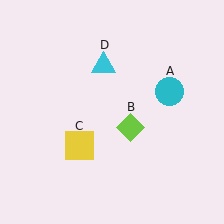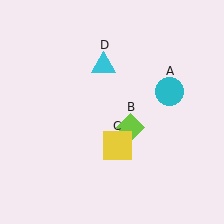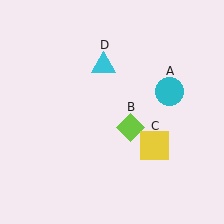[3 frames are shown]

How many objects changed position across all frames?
1 object changed position: yellow square (object C).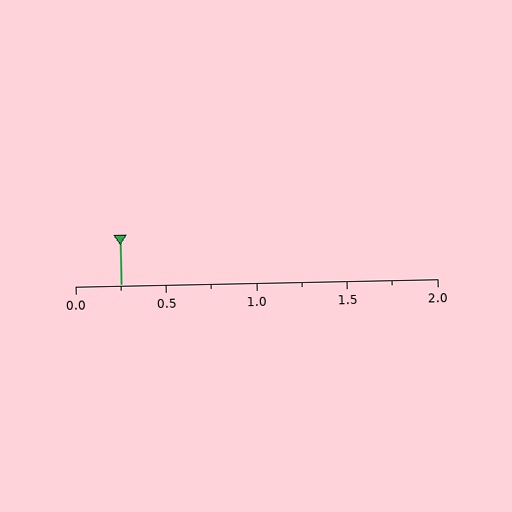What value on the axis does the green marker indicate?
The marker indicates approximately 0.25.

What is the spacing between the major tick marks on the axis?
The major ticks are spaced 0.5 apart.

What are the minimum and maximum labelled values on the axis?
The axis runs from 0.0 to 2.0.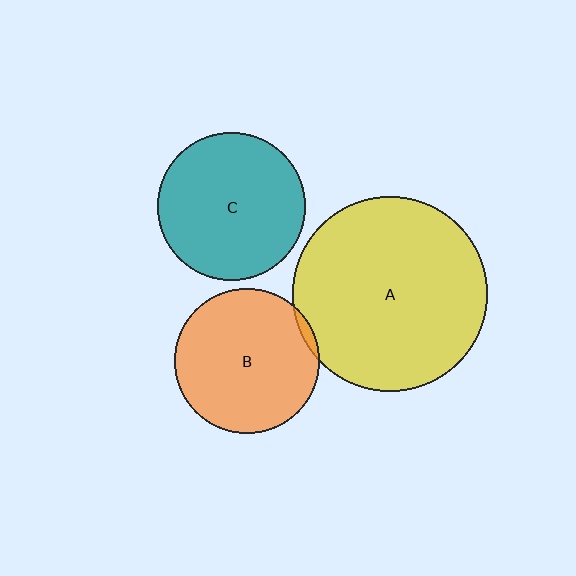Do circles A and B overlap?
Yes.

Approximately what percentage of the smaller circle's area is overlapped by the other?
Approximately 5%.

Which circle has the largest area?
Circle A (yellow).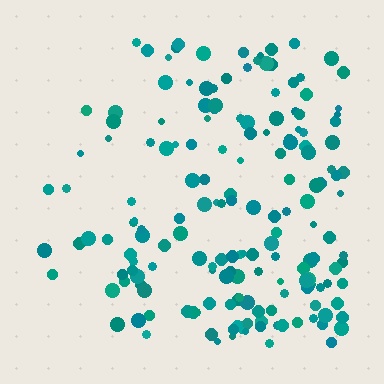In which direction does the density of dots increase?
From left to right, with the right side densest.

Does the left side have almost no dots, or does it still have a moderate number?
Still a moderate number, just noticeably fewer than the right.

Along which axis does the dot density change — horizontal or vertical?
Horizontal.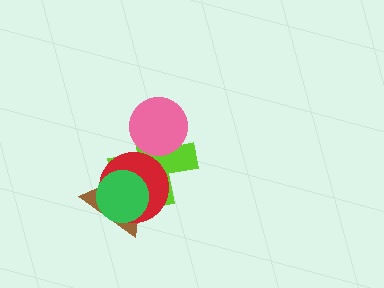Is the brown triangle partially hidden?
Yes, it is partially covered by another shape.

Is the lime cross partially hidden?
Yes, it is partially covered by another shape.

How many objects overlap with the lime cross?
4 objects overlap with the lime cross.